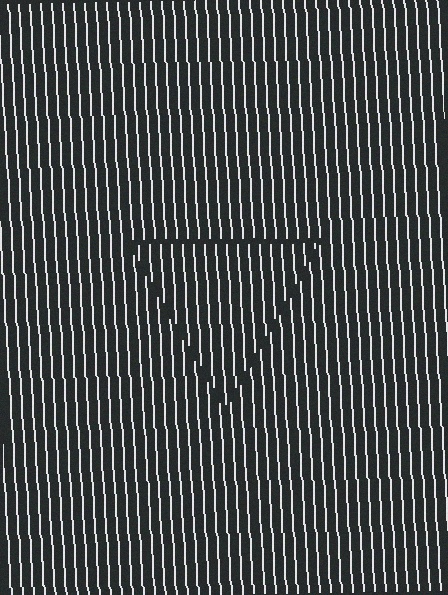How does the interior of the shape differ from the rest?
The interior of the shape contains the same grating, shifted by half a period — the contour is defined by the phase discontinuity where line-ends from the inner and outer gratings abut.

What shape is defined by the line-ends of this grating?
An illusory triangle. The interior of the shape contains the same grating, shifted by half a period — the contour is defined by the phase discontinuity where line-ends from the inner and outer gratings abut.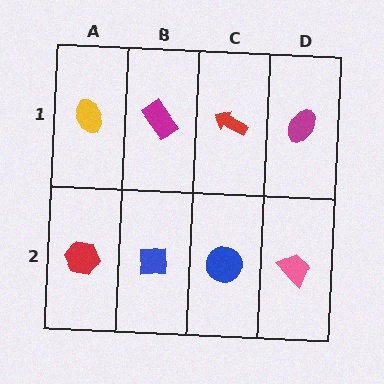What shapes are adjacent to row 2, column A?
A yellow ellipse (row 1, column A), a blue square (row 2, column B).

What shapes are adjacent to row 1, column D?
A pink trapezoid (row 2, column D), a red arrow (row 1, column C).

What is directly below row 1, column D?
A pink trapezoid.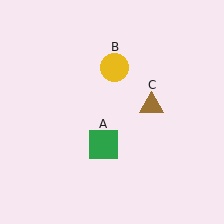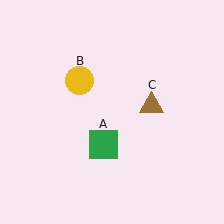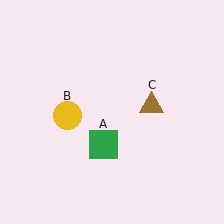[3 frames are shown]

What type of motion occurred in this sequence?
The yellow circle (object B) rotated counterclockwise around the center of the scene.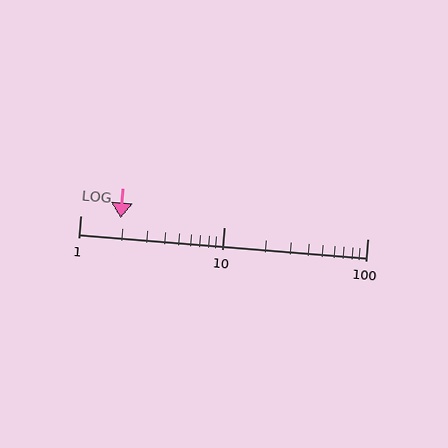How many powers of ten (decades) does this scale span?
The scale spans 2 decades, from 1 to 100.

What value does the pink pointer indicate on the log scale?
The pointer indicates approximately 1.9.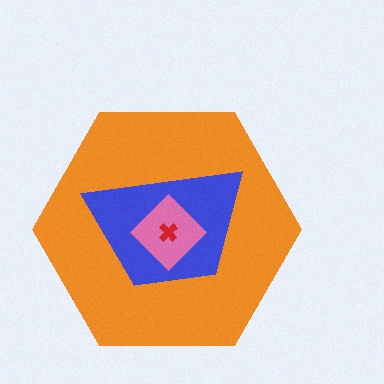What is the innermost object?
The red cross.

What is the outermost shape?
The orange hexagon.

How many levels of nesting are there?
4.